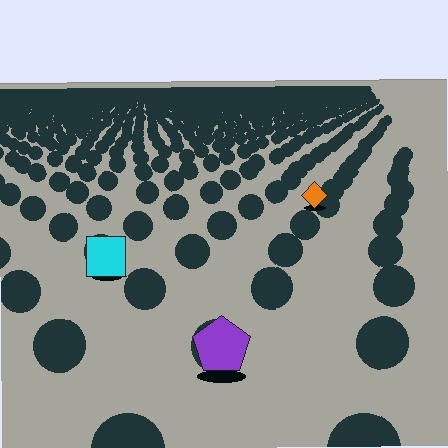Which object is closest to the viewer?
The purple pentagon is closest. The texture marks near it are larger and more spread out.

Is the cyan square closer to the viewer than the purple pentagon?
No. The purple pentagon is closer — you can tell from the texture gradient: the ground texture is coarser near it.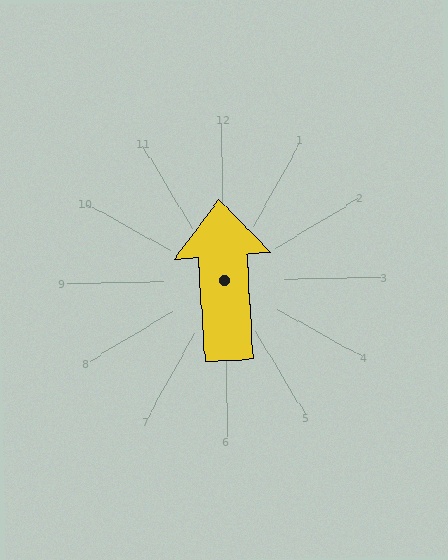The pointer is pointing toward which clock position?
Roughly 12 o'clock.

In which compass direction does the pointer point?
North.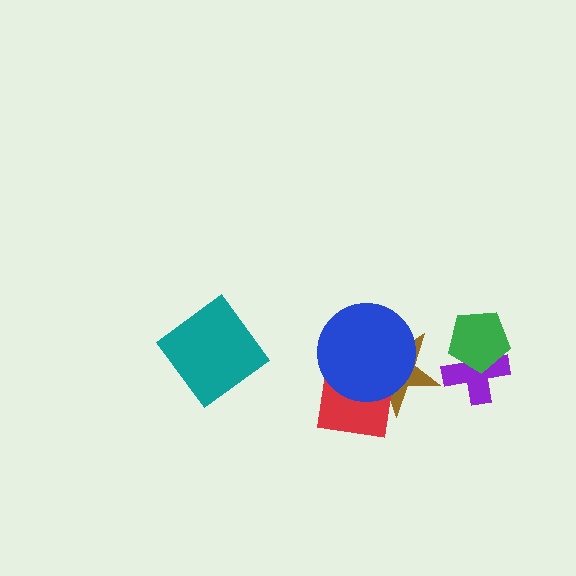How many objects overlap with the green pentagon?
1 object overlaps with the green pentagon.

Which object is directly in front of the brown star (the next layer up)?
The red square is directly in front of the brown star.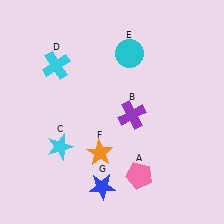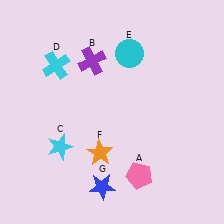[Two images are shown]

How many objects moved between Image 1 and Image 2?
1 object moved between the two images.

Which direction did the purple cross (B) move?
The purple cross (B) moved up.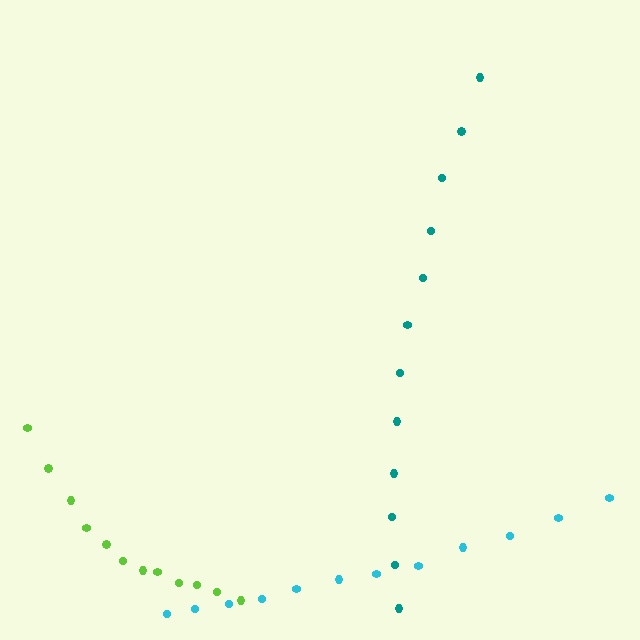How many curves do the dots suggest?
There are 3 distinct paths.